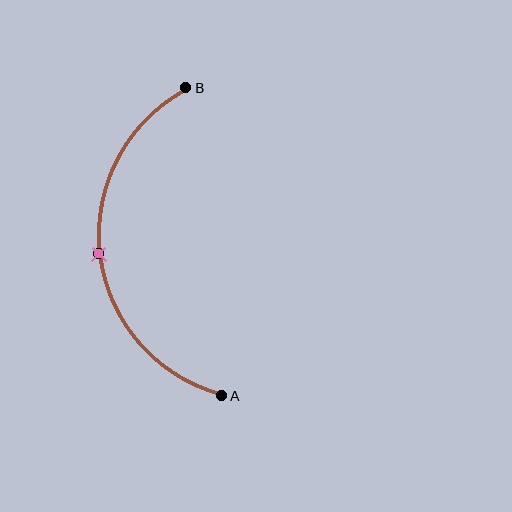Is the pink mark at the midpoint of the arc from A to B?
Yes. The pink mark lies on the arc at equal arc-length from both A and B — it is the arc midpoint.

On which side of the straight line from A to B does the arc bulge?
The arc bulges to the left of the straight line connecting A and B.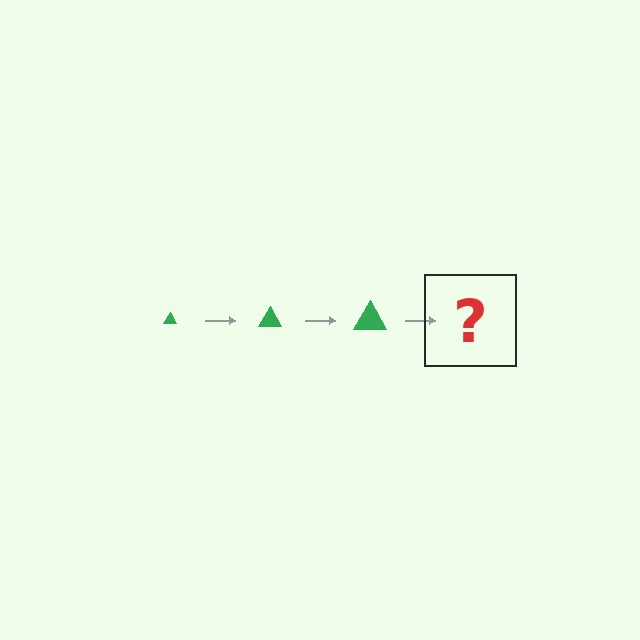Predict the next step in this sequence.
The next step is a green triangle, larger than the previous one.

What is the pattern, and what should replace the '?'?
The pattern is that the triangle gets progressively larger each step. The '?' should be a green triangle, larger than the previous one.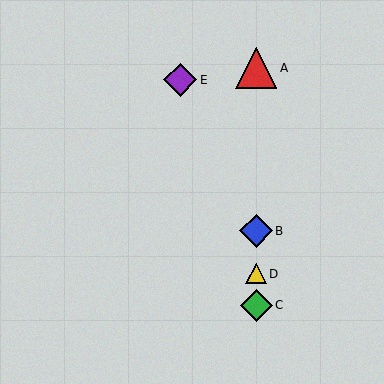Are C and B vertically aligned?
Yes, both are at x≈256.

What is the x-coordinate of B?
Object B is at x≈256.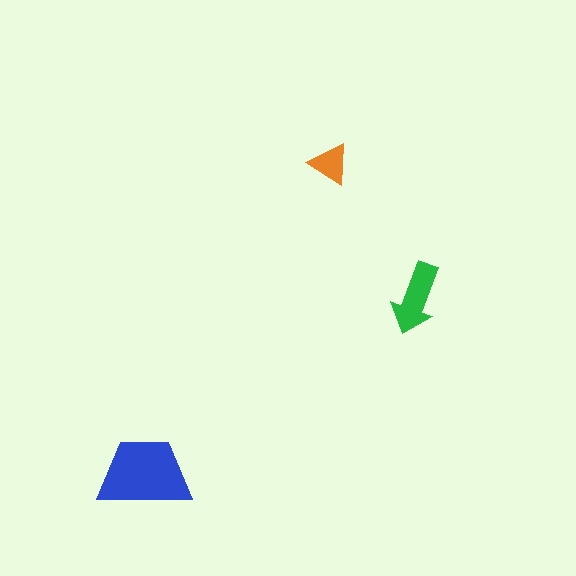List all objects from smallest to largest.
The orange triangle, the green arrow, the blue trapezoid.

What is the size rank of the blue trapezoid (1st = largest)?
1st.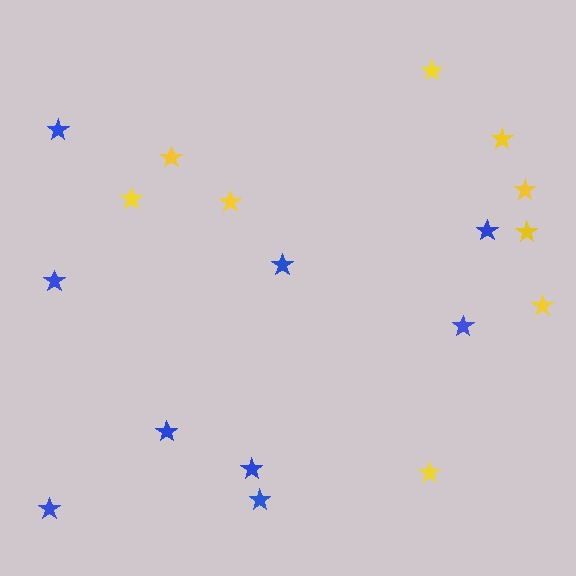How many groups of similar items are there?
There are 2 groups: one group of blue stars (9) and one group of yellow stars (9).